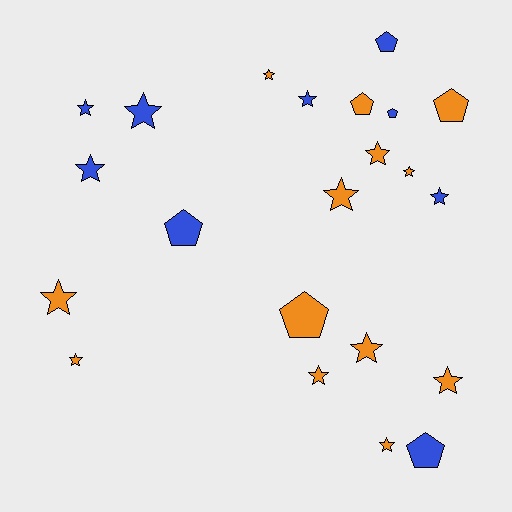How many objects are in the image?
There are 22 objects.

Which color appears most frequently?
Orange, with 13 objects.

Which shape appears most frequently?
Star, with 15 objects.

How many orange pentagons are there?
There are 3 orange pentagons.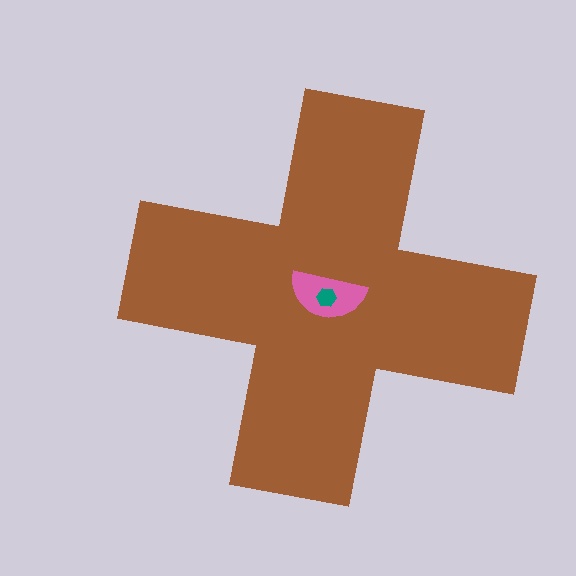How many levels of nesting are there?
3.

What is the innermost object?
The teal hexagon.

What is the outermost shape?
The brown cross.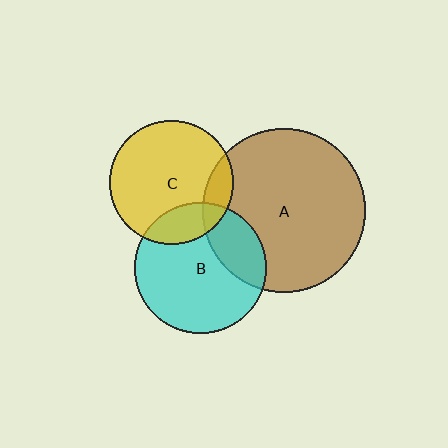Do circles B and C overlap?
Yes.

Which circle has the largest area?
Circle A (brown).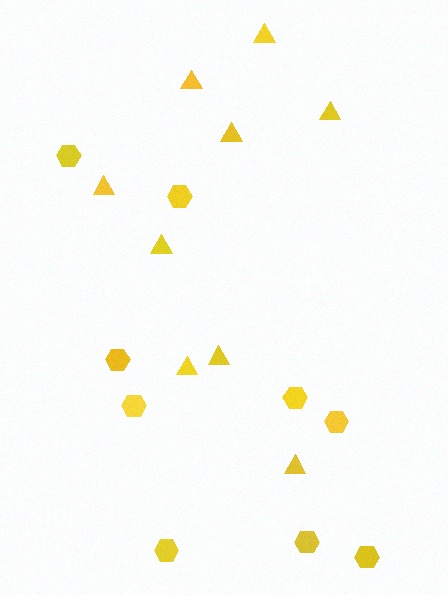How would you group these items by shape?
There are 2 groups: one group of triangles (9) and one group of hexagons (9).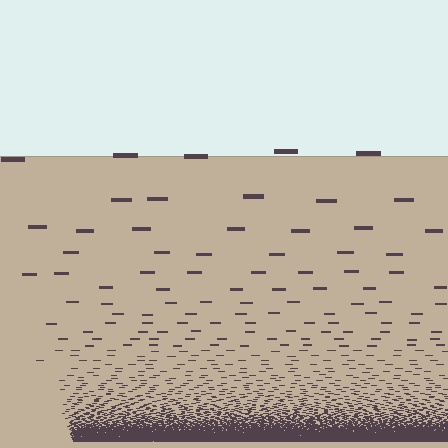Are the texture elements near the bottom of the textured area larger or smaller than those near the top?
Smaller. The gradient is inverted — elements near the bottom are smaller and denser.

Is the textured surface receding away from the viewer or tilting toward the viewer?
The surface appears to tilt toward the viewer. Texture elements get larger and sparser toward the top.